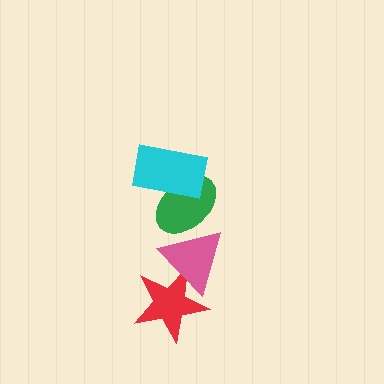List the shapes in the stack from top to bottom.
From top to bottom: the cyan rectangle, the green ellipse, the pink triangle, the red star.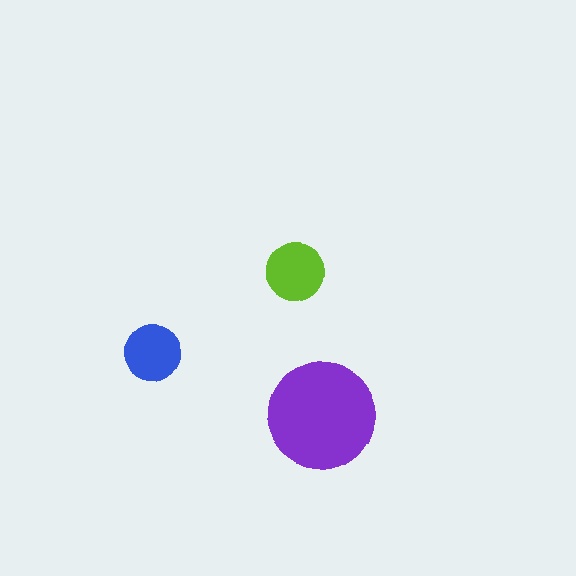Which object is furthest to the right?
The purple circle is rightmost.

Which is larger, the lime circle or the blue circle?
The lime one.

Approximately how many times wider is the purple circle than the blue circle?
About 2 times wider.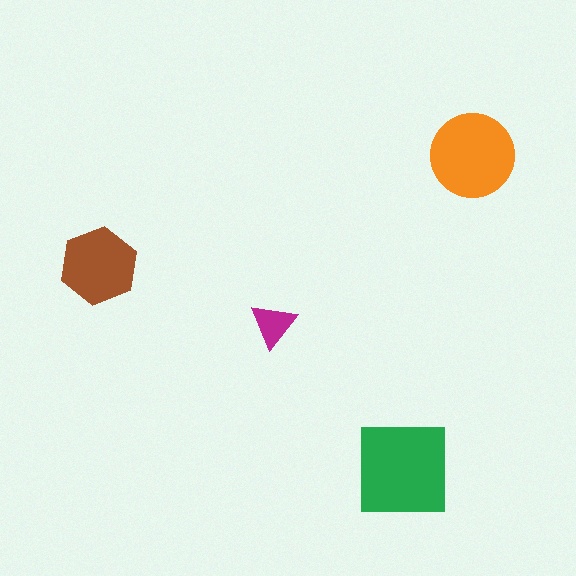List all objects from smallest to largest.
The magenta triangle, the brown hexagon, the orange circle, the green square.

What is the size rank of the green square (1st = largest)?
1st.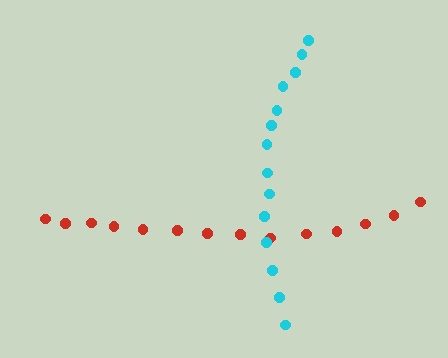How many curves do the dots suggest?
There are 2 distinct paths.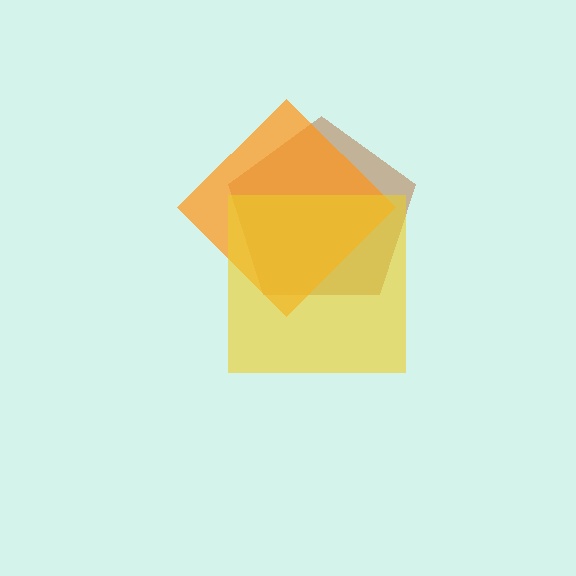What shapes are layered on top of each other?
The layered shapes are: a brown pentagon, an orange diamond, a yellow square.